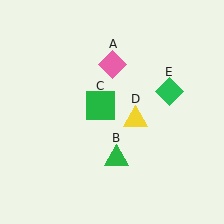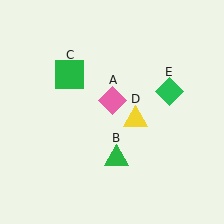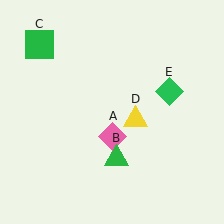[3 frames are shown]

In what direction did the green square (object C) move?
The green square (object C) moved up and to the left.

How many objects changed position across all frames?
2 objects changed position: pink diamond (object A), green square (object C).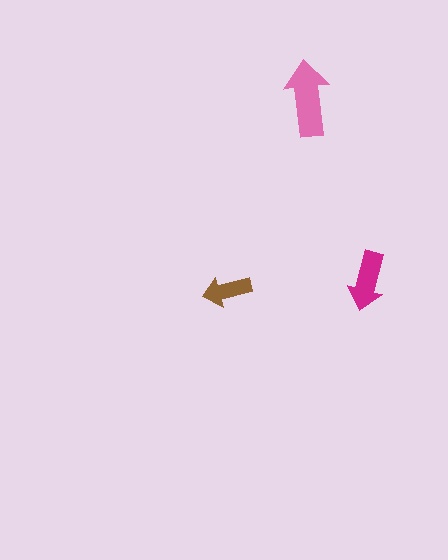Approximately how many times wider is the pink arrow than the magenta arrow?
About 1.5 times wider.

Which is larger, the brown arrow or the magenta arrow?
The magenta one.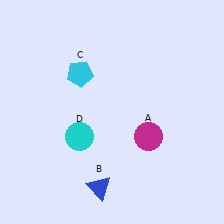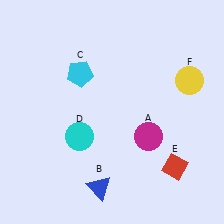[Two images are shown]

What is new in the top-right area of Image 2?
A yellow circle (F) was added in the top-right area of Image 2.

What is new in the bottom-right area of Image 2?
A red diamond (E) was added in the bottom-right area of Image 2.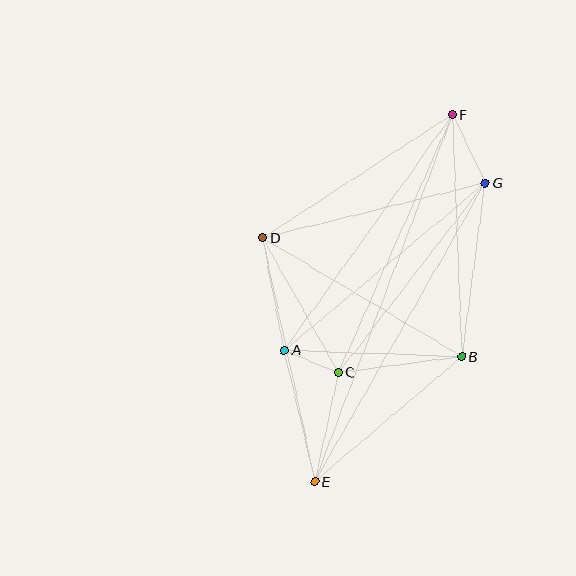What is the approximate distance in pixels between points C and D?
The distance between C and D is approximately 154 pixels.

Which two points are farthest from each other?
Points E and F are farthest from each other.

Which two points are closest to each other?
Points A and C are closest to each other.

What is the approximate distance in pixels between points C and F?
The distance between C and F is approximately 282 pixels.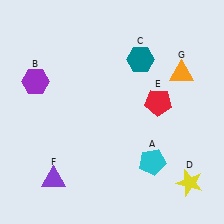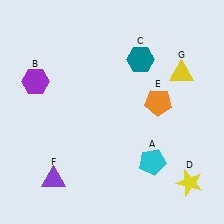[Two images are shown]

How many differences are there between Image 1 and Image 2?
There are 2 differences between the two images.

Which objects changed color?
E changed from red to orange. G changed from orange to yellow.